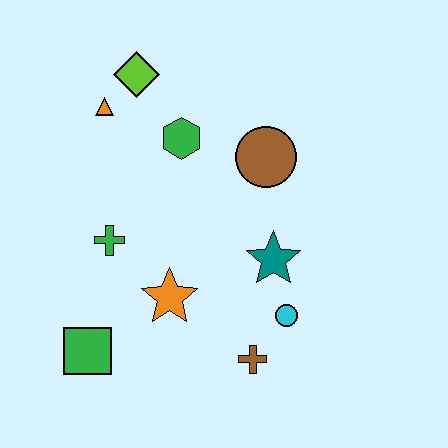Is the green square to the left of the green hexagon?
Yes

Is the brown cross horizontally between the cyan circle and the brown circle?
No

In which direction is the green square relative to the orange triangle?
The green square is below the orange triangle.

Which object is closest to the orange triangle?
The lime diamond is closest to the orange triangle.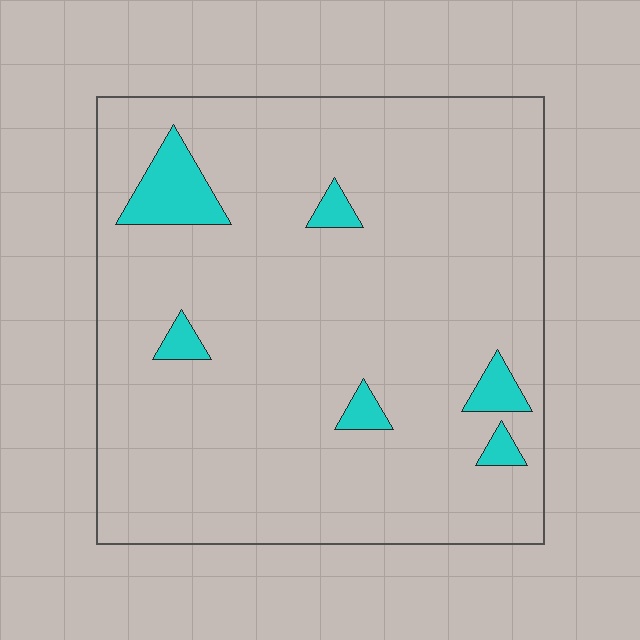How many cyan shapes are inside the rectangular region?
6.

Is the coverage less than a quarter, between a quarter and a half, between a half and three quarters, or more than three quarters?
Less than a quarter.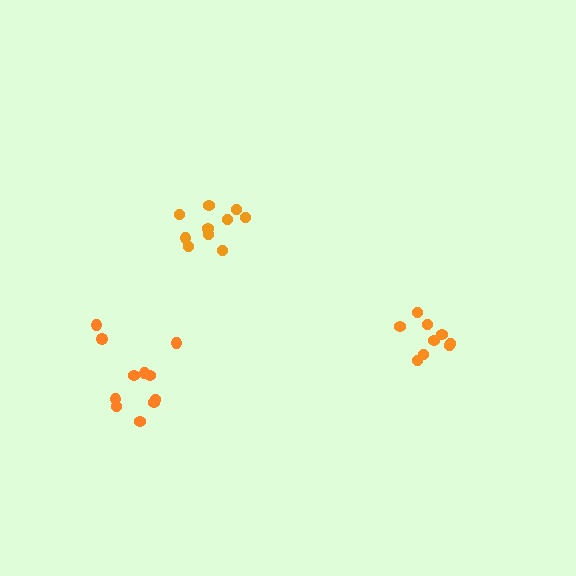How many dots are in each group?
Group 1: 9 dots, Group 2: 10 dots, Group 3: 11 dots (30 total).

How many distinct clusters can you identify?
There are 3 distinct clusters.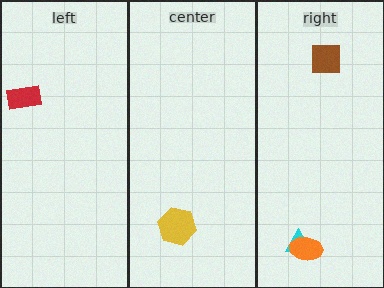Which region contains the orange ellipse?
The right region.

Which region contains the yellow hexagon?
The center region.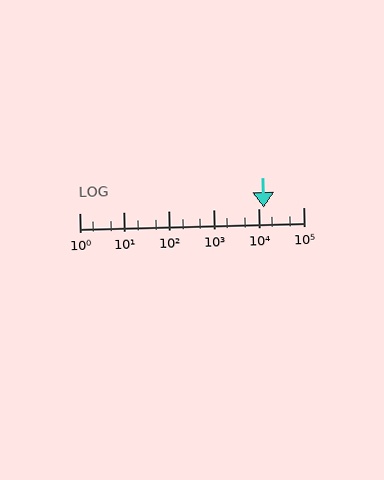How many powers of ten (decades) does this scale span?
The scale spans 5 decades, from 1 to 100000.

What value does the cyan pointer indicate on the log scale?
The pointer indicates approximately 13000.